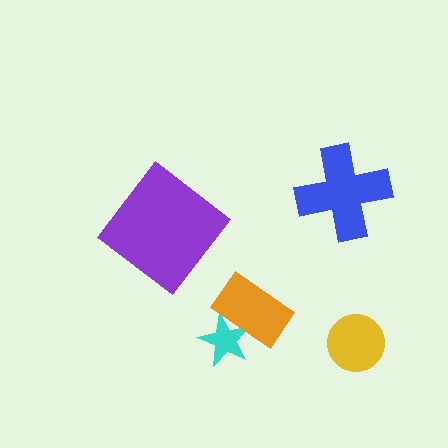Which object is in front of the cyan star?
The orange rectangle is in front of the cyan star.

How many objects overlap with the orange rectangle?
1 object overlaps with the orange rectangle.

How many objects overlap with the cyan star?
1 object overlaps with the cyan star.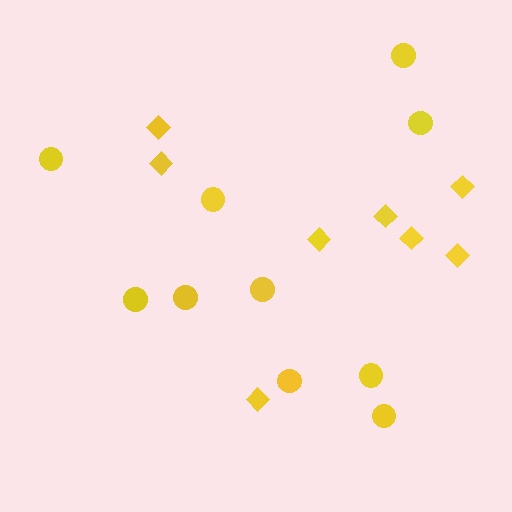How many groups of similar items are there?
There are 2 groups: one group of circles (10) and one group of diamonds (8).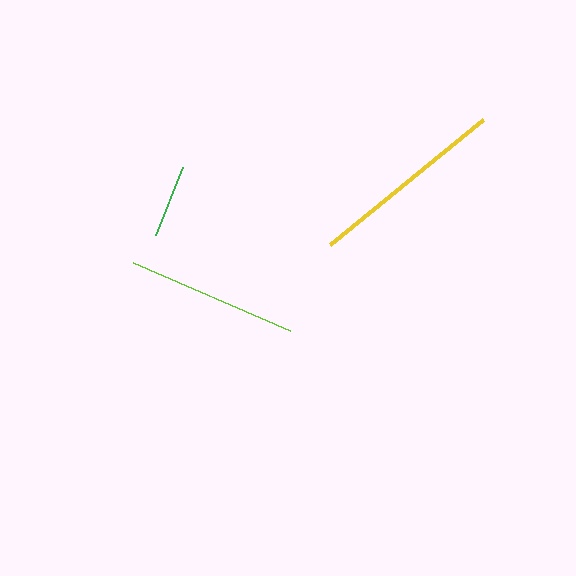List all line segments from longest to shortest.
From longest to shortest: yellow, lime, green.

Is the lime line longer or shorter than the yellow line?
The yellow line is longer than the lime line.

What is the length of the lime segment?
The lime segment is approximately 171 pixels long.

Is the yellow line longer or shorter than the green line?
The yellow line is longer than the green line.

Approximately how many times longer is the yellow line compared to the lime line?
The yellow line is approximately 1.2 times the length of the lime line.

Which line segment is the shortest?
The green line is the shortest at approximately 73 pixels.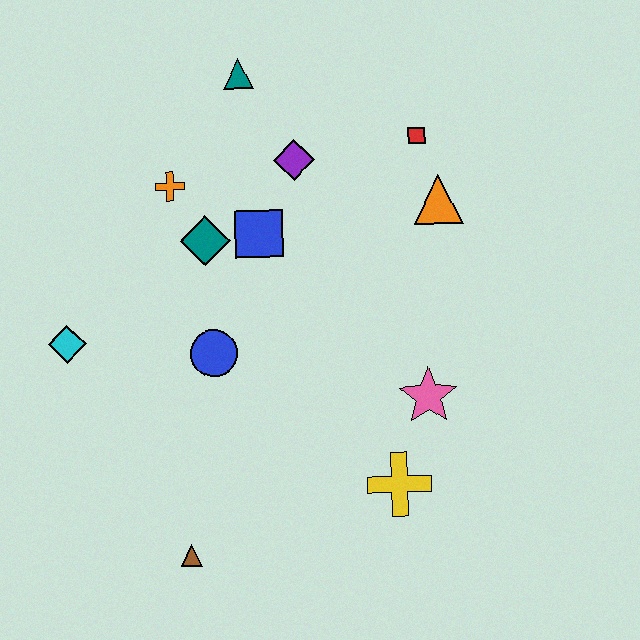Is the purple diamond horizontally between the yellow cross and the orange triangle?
No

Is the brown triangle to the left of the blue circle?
Yes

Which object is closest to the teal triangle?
The purple diamond is closest to the teal triangle.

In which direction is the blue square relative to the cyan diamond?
The blue square is to the right of the cyan diamond.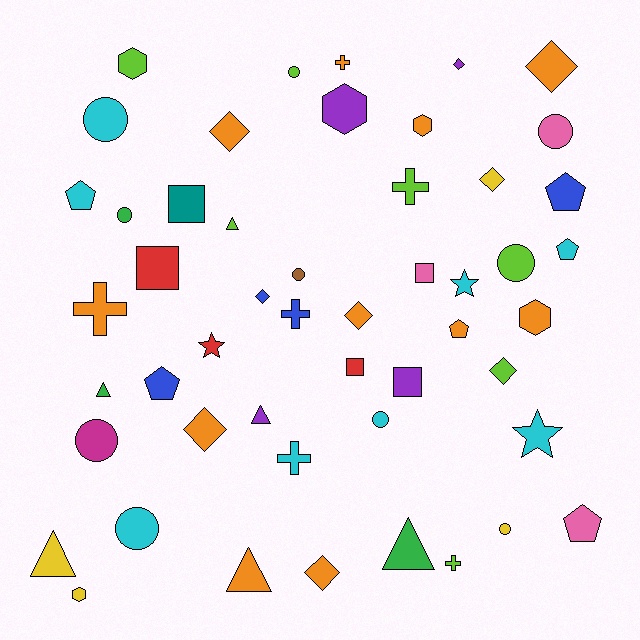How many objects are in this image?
There are 50 objects.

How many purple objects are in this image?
There are 4 purple objects.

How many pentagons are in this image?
There are 6 pentagons.